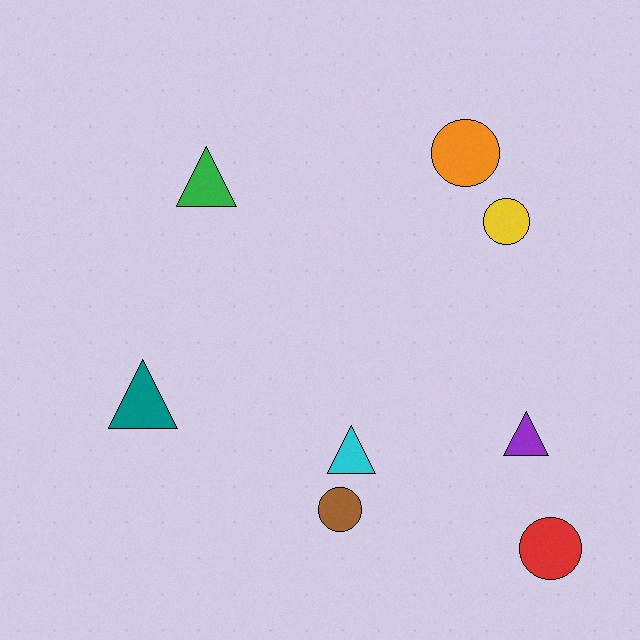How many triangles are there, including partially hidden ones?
There are 4 triangles.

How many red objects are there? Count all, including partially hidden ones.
There is 1 red object.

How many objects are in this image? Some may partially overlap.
There are 8 objects.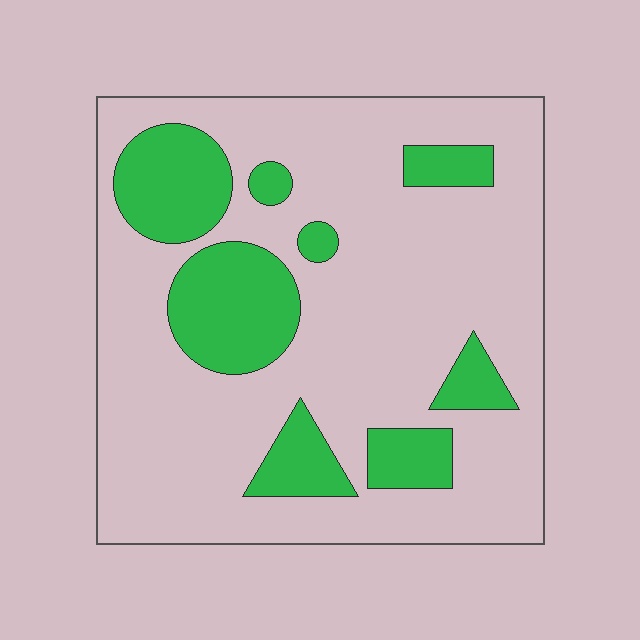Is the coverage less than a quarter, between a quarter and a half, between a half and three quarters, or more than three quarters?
Less than a quarter.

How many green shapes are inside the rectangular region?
8.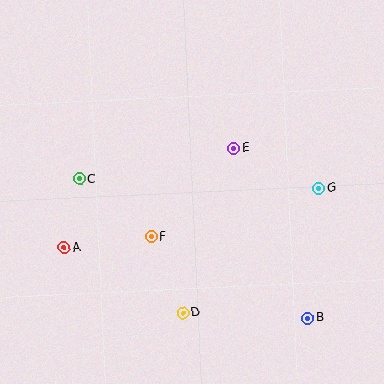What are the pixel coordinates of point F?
Point F is at (151, 237).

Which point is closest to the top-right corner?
Point G is closest to the top-right corner.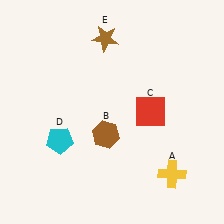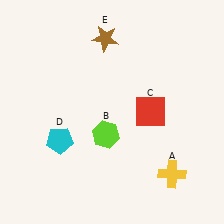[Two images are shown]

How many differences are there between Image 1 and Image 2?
There is 1 difference between the two images.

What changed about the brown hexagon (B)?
In Image 1, B is brown. In Image 2, it changed to lime.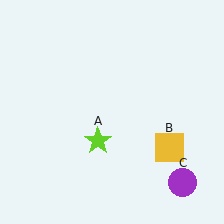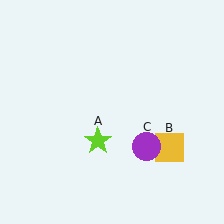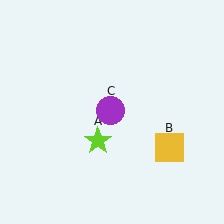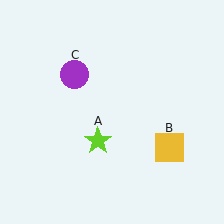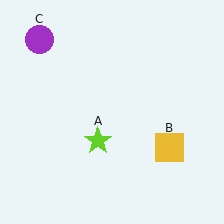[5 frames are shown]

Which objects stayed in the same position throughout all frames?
Lime star (object A) and yellow square (object B) remained stationary.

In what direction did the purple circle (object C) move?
The purple circle (object C) moved up and to the left.